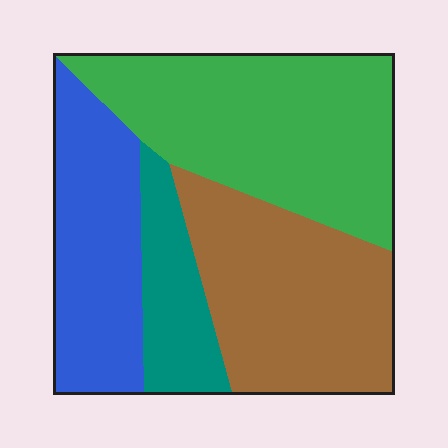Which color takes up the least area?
Teal, at roughly 10%.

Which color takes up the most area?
Green, at roughly 35%.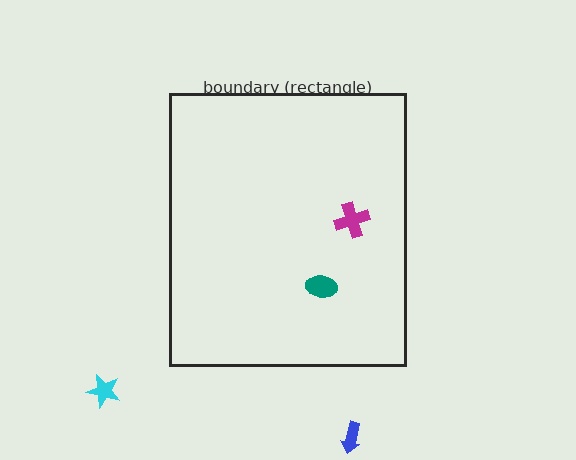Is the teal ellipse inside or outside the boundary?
Inside.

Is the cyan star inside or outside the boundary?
Outside.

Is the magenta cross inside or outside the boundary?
Inside.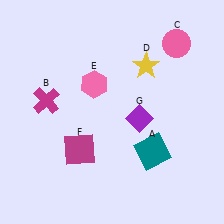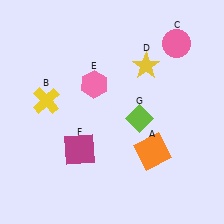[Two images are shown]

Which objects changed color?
A changed from teal to orange. B changed from magenta to yellow. G changed from purple to lime.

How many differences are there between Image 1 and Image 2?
There are 3 differences between the two images.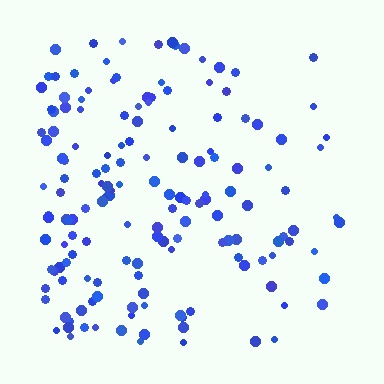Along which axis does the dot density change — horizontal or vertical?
Horizontal.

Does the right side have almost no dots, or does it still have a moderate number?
Still a moderate number, just noticeably fewer than the left.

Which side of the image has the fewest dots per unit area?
The right.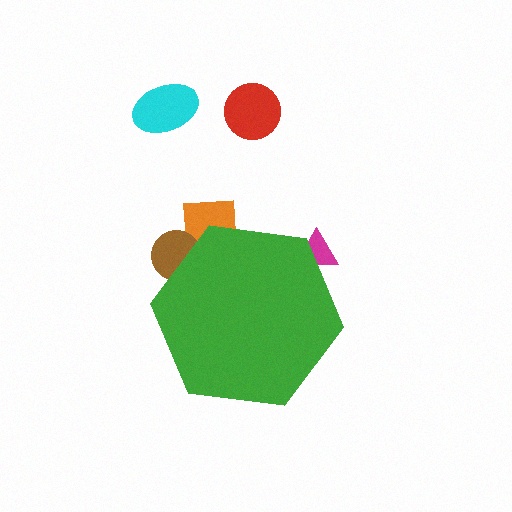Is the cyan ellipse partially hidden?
No, the cyan ellipse is fully visible.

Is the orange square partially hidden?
Yes, the orange square is partially hidden behind the green hexagon.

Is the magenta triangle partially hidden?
Yes, the magenta triangle is partially hidden behind the green hexagon.